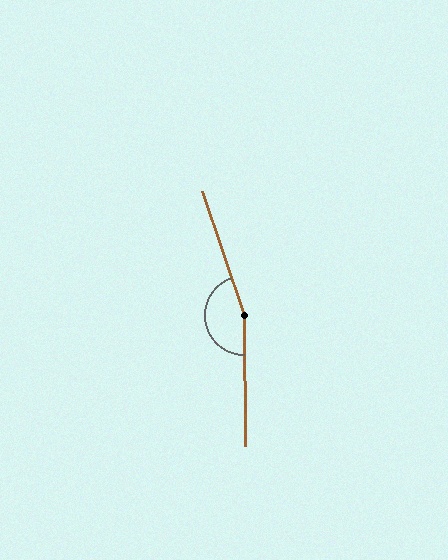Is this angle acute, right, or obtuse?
It is obtuse.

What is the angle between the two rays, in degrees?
Approximately 161 degrees.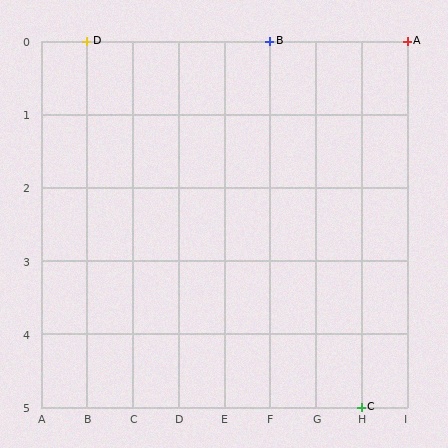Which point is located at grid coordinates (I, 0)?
Point A is at (I, 0).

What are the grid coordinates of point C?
Point C is at grid coordinates (H, 5).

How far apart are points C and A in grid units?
Points C and A are 1 column and 5 rows apart (about 5.1 grid units diagonally).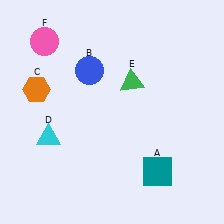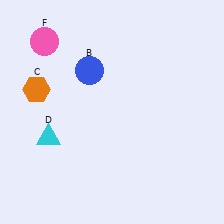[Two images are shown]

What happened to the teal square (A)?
The teal square (A) was removed in Image 2. It was in the bottom-right area of Image 1.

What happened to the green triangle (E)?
The green triangle (E) was removed in Image 2. It was in the top-right area of Image 1.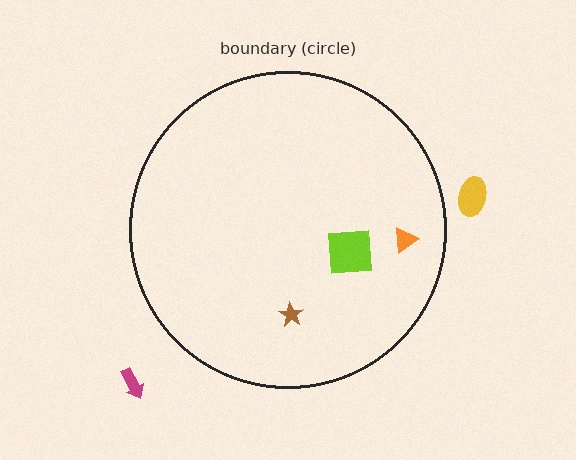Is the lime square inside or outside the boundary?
Inside.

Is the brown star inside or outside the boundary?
Inside.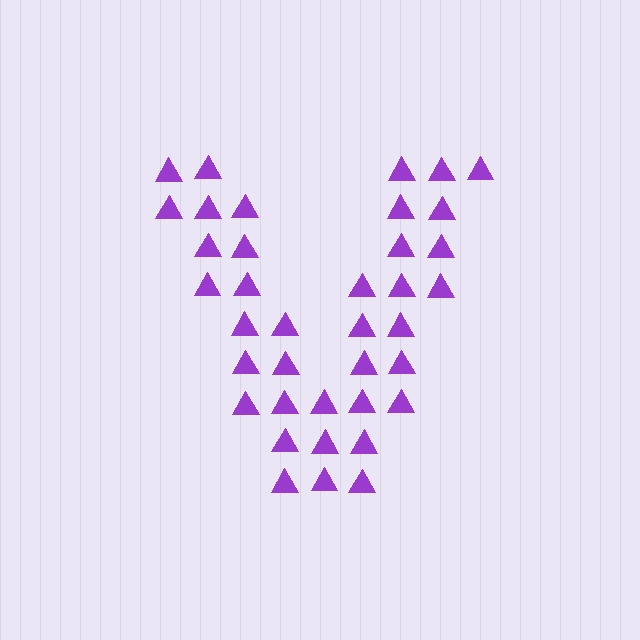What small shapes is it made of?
It is made of small triangles.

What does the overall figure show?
The overall figure shows the letter V.